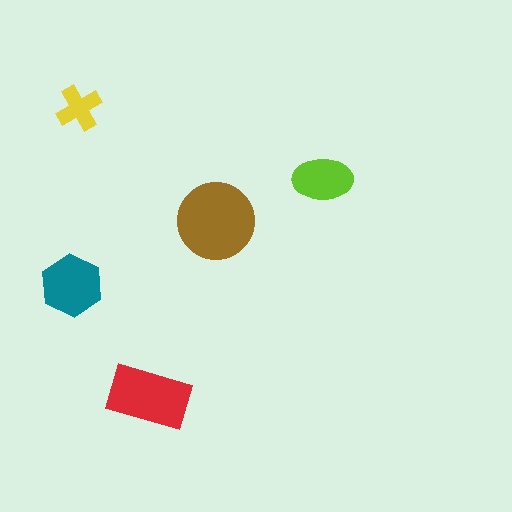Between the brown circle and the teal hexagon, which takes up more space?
The brown circle.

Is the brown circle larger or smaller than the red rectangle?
Larger.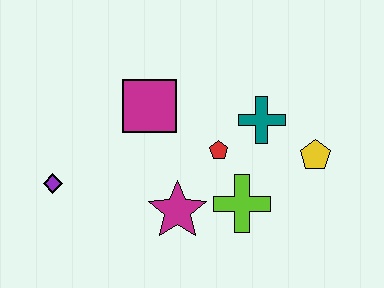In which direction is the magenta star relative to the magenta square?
The magenta star is below the magenta square.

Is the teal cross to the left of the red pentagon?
No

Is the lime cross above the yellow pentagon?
No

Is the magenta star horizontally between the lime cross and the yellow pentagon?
No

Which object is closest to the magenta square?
The red pentagon is closest to the magenta square.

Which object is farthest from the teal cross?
The purple diamond is farthest from the teal cross.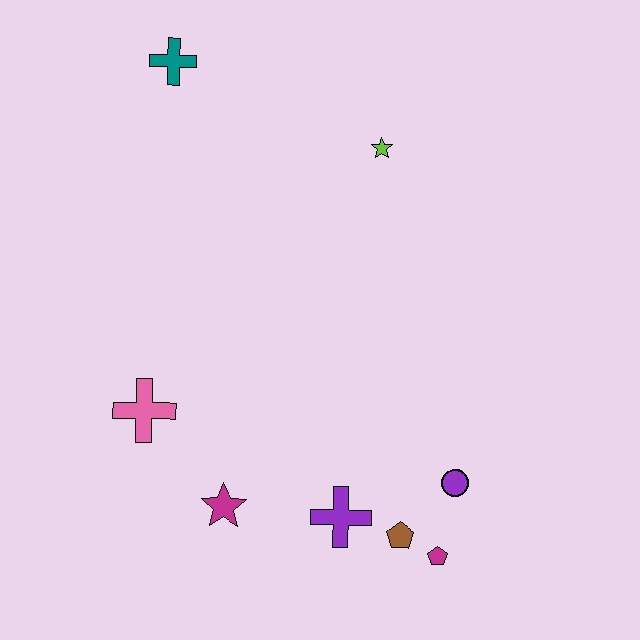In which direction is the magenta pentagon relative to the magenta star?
The magenta pentagon is to the right of the magenta star.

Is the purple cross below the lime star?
Yes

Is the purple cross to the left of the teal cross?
No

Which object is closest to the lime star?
The teal cross is closest to the lime star.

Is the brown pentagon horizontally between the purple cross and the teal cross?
No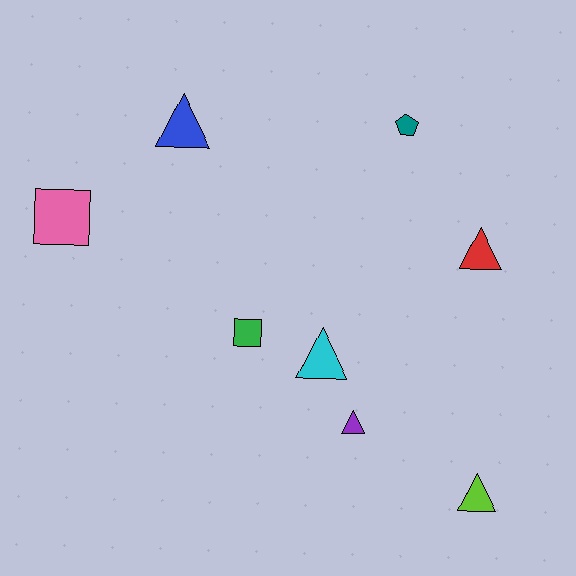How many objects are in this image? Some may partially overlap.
There are 8 objects.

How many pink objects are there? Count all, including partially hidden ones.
There is 1 pink object.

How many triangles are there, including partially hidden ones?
There are 5 triangles.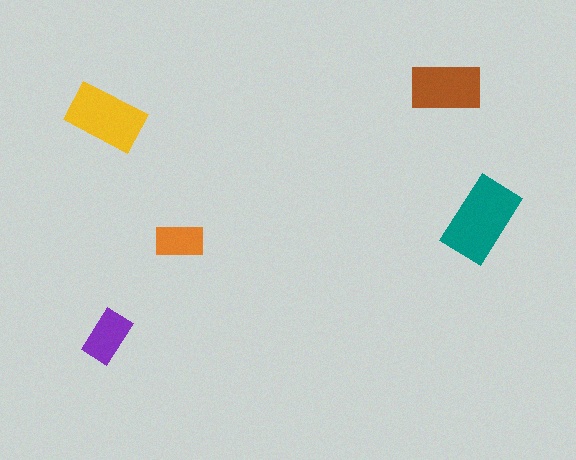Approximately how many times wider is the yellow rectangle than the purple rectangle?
About 1.5 times wider.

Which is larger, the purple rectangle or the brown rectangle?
The brown one.